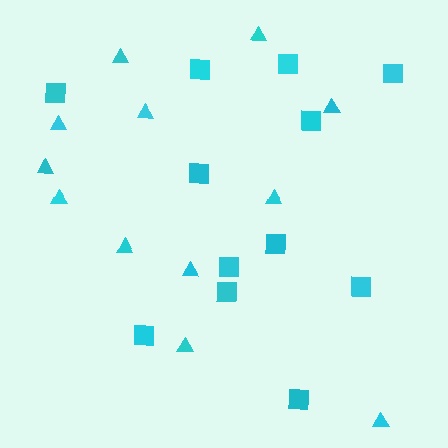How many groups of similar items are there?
There are 2 groups: one group of squares (12) and one group of triangles (12).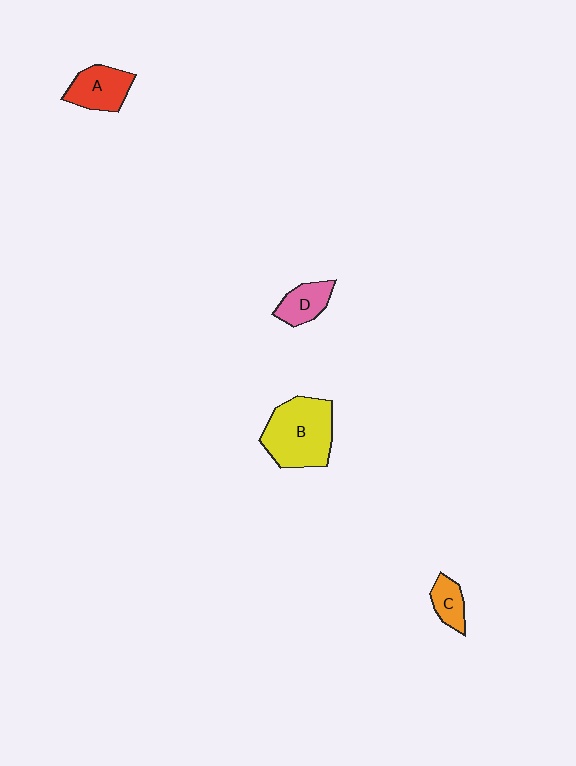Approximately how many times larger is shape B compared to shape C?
Approximately 2.9 times.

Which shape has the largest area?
Shape B (yellow).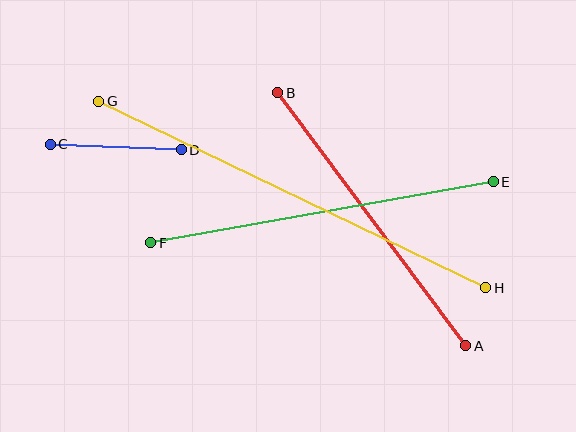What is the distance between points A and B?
The distance is approximately 315 pixels.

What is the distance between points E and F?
The distance is approximately 348 pixels.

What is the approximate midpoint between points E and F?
The midpoint is at approximately (322, 212) pixels.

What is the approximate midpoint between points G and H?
The midpoint is at approximately (292, 195) pixels.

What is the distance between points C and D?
The distance is approximately 131 pixels.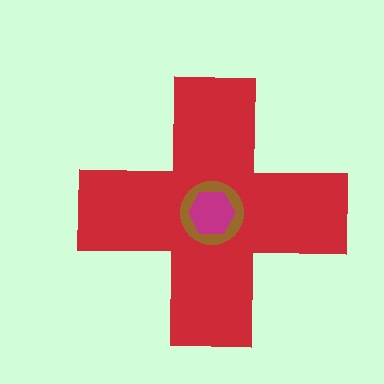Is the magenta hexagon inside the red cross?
Yes.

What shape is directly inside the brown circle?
The magenta hexagon.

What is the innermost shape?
The magenta hexagon.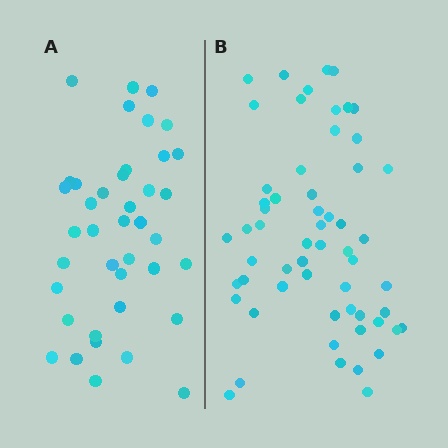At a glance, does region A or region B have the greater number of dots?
Region B (the right region) has more dots.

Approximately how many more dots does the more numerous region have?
Region B has approximately 20 more dots than region A.